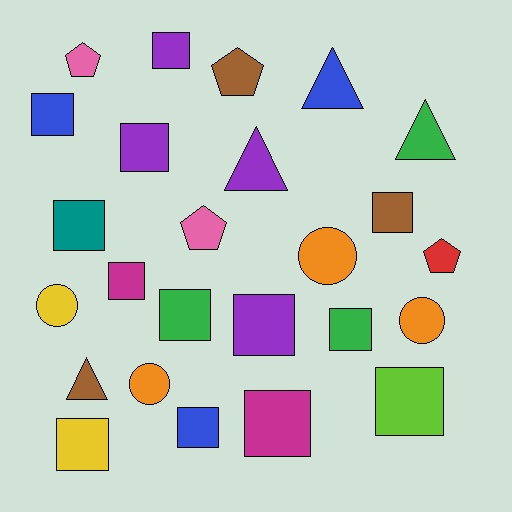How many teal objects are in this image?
There is 1 teal object.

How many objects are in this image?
There are 25 objects.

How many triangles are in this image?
There are 4 triangles.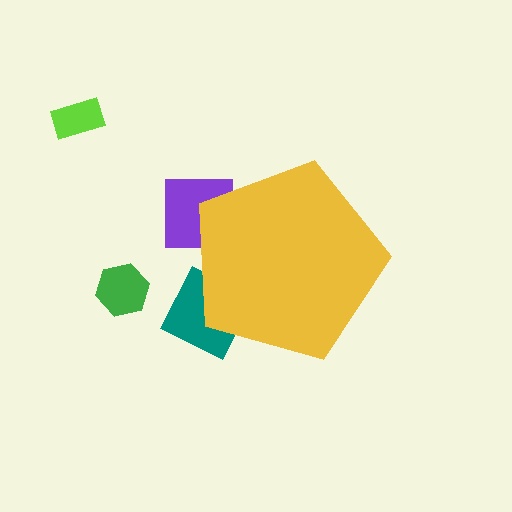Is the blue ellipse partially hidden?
Yes, the blue ellipse is partially hidden behind the yellow pentagon.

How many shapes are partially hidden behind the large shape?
3 shapes are partially hidden.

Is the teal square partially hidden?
Yes, the teal square is partially hidden behind the yellow pentagon.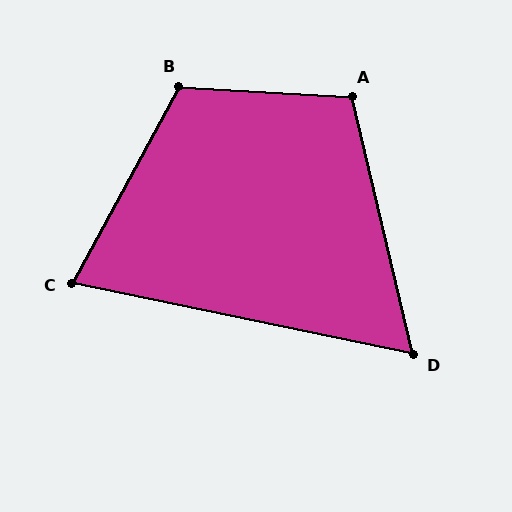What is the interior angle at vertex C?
Approximately 73 degrees (acute).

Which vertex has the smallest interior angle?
D, at approximately 65 degrees.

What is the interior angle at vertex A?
Approximately 107 degrees (obtuse).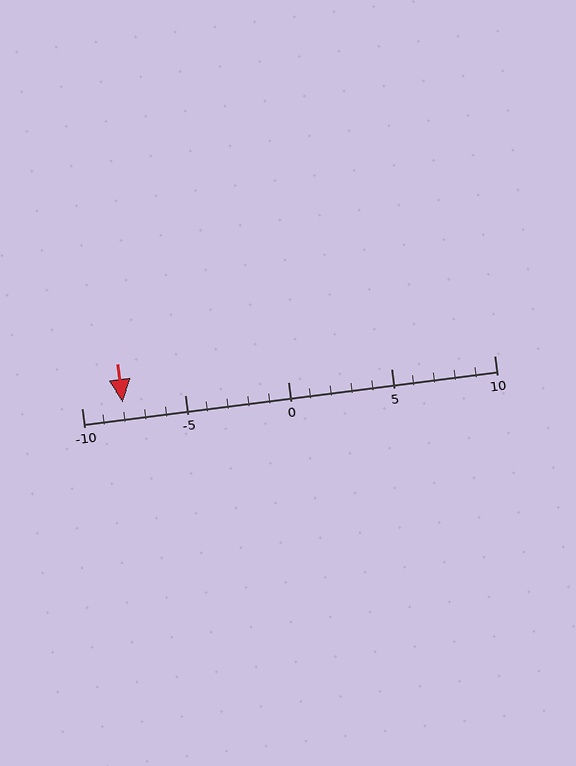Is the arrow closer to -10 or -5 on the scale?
The arrow is closer to -10.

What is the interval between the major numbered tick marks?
The major tick marks are spaced 5 units apart.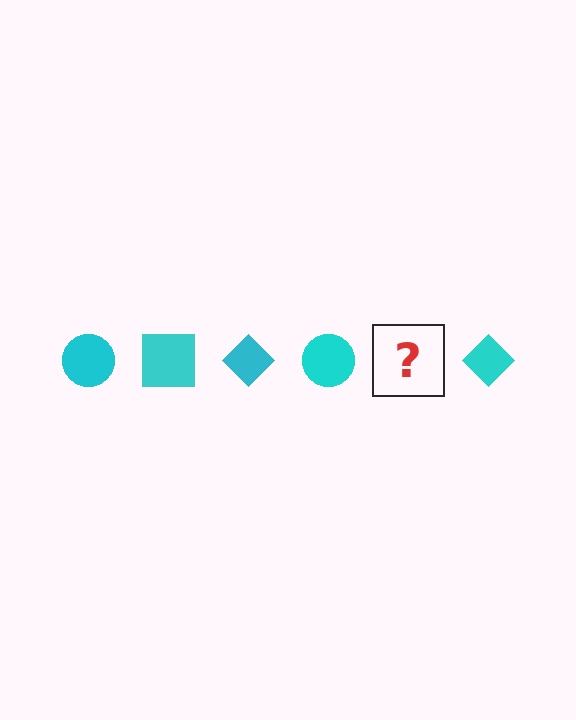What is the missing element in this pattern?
The missing element is a cyan square.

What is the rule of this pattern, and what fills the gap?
The rule is that the pattern cycles through circle, square, diamond shapes in cyan. The gap should be filled with a cyan square.